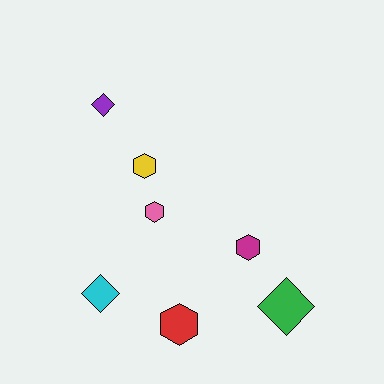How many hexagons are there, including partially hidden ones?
There are 4 hexagons.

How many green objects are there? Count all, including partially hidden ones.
There is 1 green object.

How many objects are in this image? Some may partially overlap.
There are 7 objects.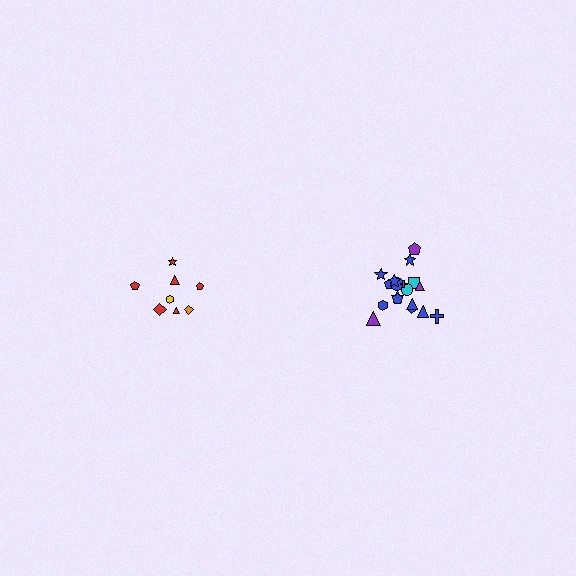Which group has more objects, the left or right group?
The right group.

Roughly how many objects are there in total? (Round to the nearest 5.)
Roughly 25 objects in total.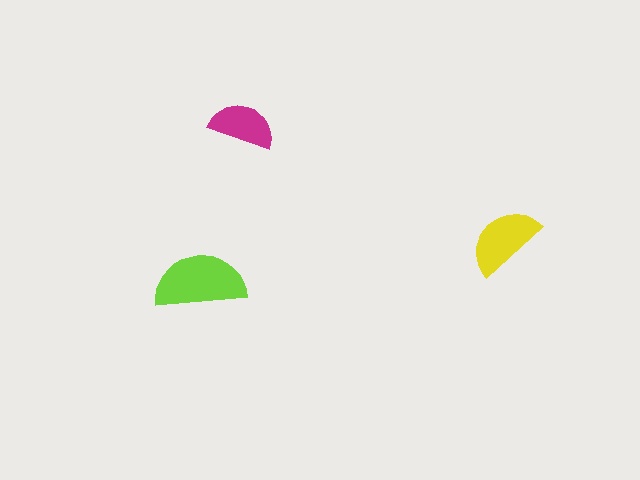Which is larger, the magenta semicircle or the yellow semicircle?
The yellow one.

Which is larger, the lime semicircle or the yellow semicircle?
The lime one.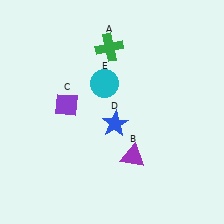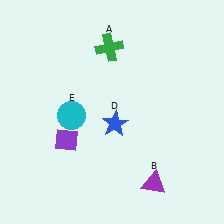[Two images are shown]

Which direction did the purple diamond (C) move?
The purple diamond (C) moved down.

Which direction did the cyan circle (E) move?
The cyan circle (E) moved left.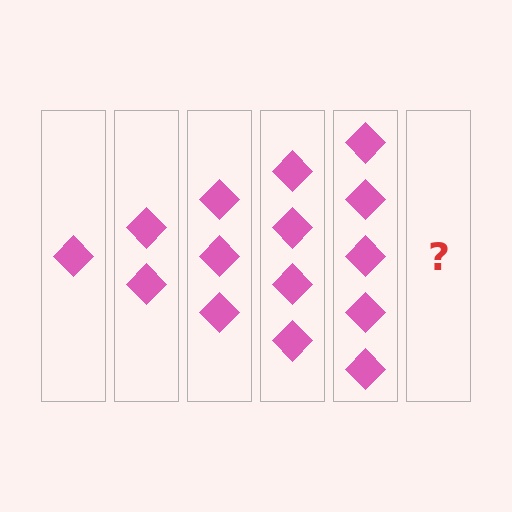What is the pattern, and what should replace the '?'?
The pattern is that each step adds one more diamond. The '?' should be 6 diamonds.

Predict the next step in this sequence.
The next step is 6 diamonds.